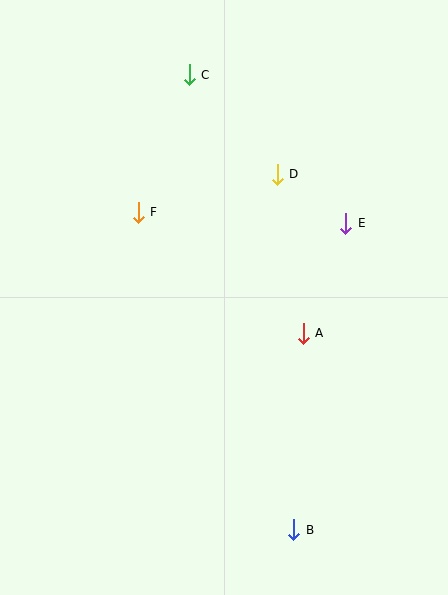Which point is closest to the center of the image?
Point A at (303, 334) is closest to the center.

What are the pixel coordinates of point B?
Point B is at (294, 530).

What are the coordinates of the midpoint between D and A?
The midpoint between D and A is at (290, 254).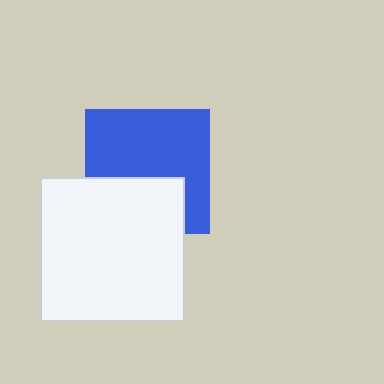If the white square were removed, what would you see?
You would see the complete blue square.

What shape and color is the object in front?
The object in front is a white square.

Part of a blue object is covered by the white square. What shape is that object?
It is a square.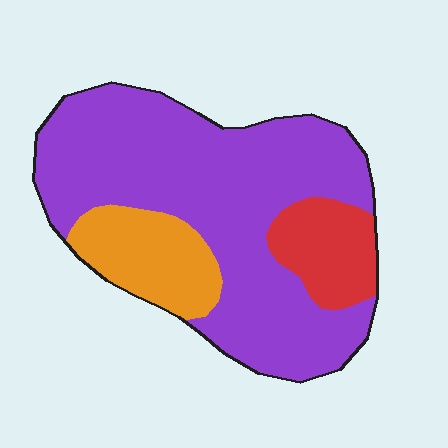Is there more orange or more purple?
Purple.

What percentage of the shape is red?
Red covers about 15% of the shape.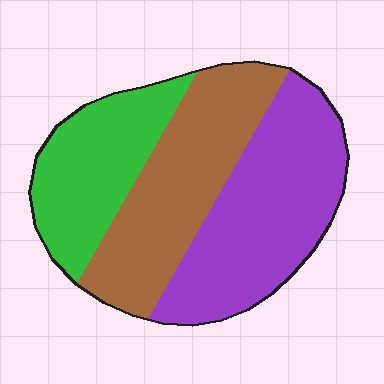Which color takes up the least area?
Green, at roughly 25%.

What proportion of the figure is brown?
Brown covers roughly 35% of the figure.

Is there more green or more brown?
Brown.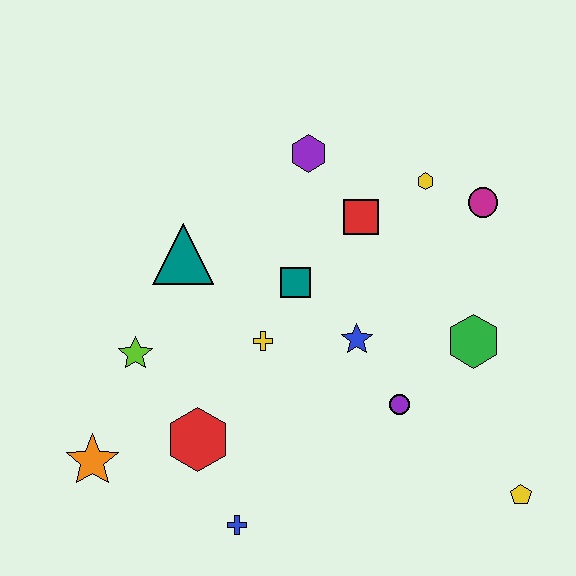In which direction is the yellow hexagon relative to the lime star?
The yellow hexagon is to the right of the lime star.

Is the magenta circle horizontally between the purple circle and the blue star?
No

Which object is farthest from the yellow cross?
The yellow pentagon is farthest from the yellow cross.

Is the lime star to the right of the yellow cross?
No